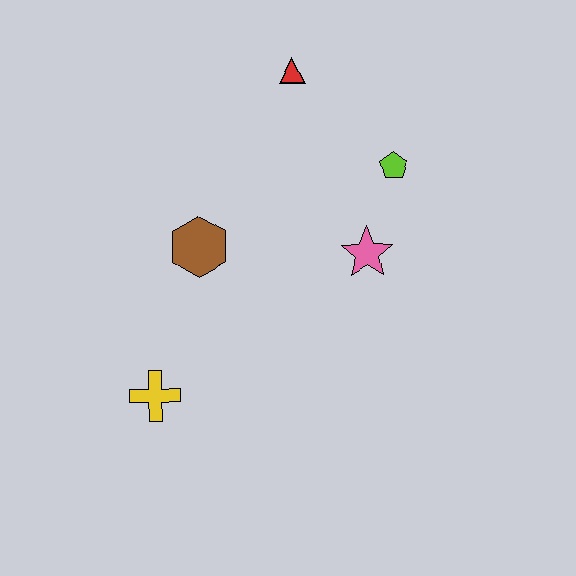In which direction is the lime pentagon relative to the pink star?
The lime pentagon is above the pink star.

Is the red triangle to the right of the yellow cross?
Yes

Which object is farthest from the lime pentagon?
The yellow cross is farthest from the lime pentagon.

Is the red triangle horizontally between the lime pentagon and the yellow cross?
Yes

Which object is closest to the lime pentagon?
The pink star is closest to the lime pentagon.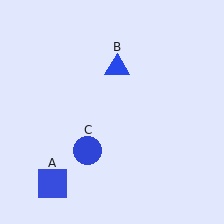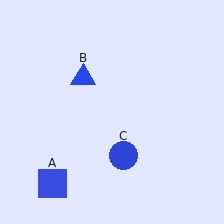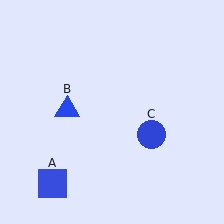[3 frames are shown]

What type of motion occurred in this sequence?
The blue triangle (object B), blue circle (object C) rotated counterclockwise around the center of the scene.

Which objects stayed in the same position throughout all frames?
Blue square (object A) remained stationary.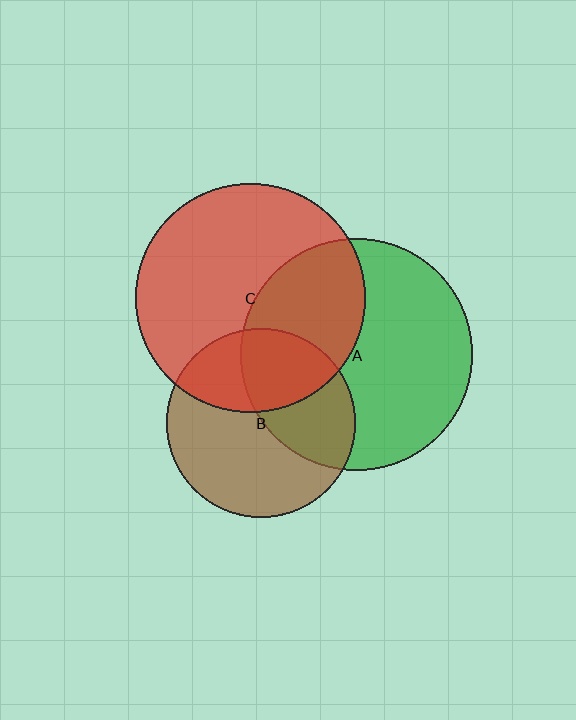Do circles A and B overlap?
Yes.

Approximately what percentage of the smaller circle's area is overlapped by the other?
Approximately 40%.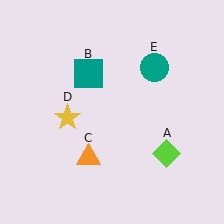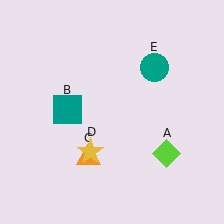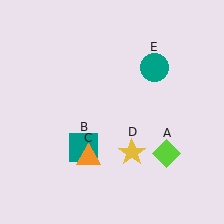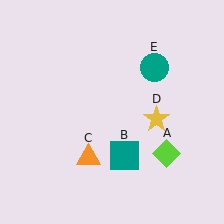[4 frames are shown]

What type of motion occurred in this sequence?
The teal square (object B), yellow star (object D) rotated counterclockwise around the center of the scene.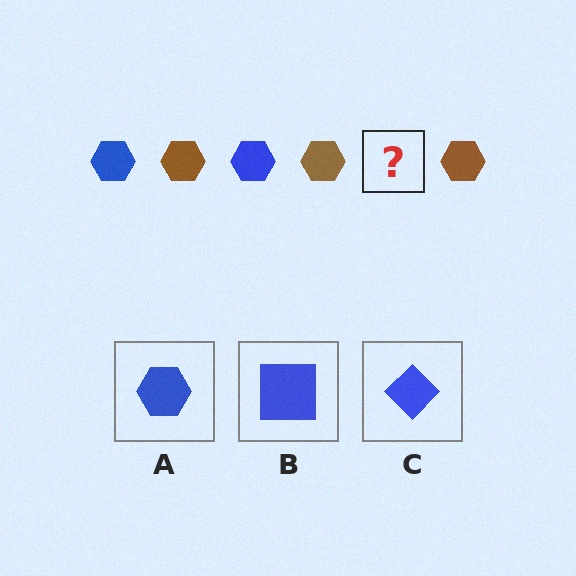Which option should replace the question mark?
Option A.